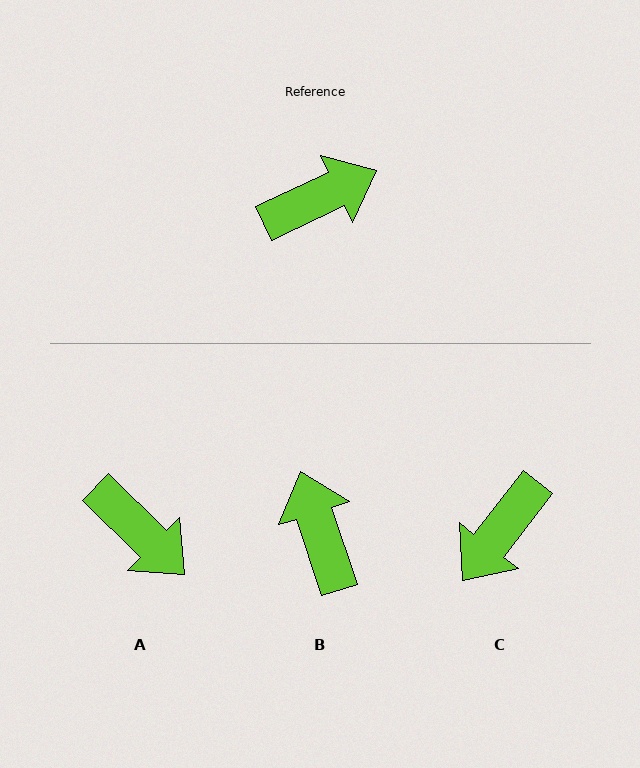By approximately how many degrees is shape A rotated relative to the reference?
Approximately 70 degrees clockwise.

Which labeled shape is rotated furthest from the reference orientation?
C, about 153 degrees away.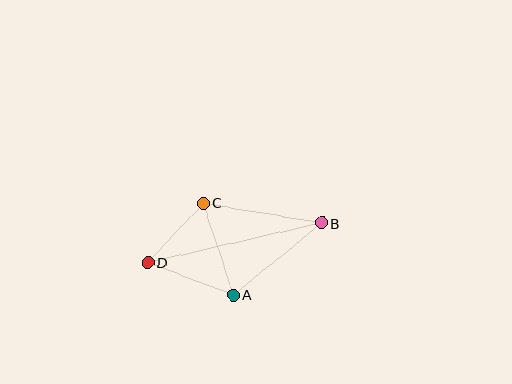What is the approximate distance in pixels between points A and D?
The distance between A and D is approximately 91 pixels.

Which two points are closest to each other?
Points C and D are closest to each other.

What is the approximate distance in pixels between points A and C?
The distance between A and C is approximately 96 pixels.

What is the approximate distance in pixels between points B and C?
The distance between B and C is approximately 120 pixels.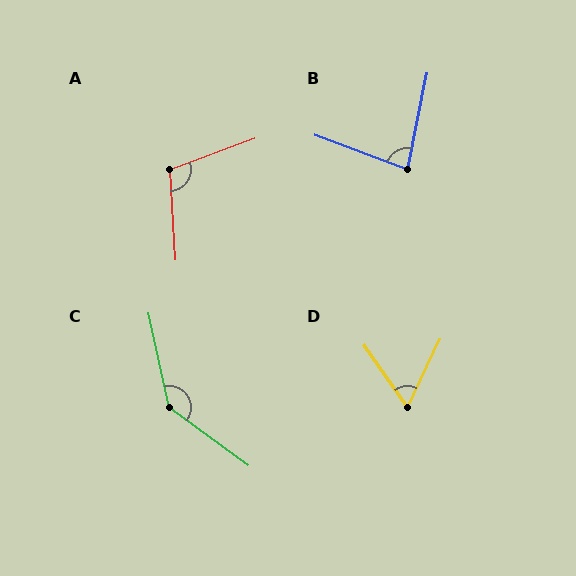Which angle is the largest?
C, at approximately 138 degrees.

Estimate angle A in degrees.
Approximately 107 degrees.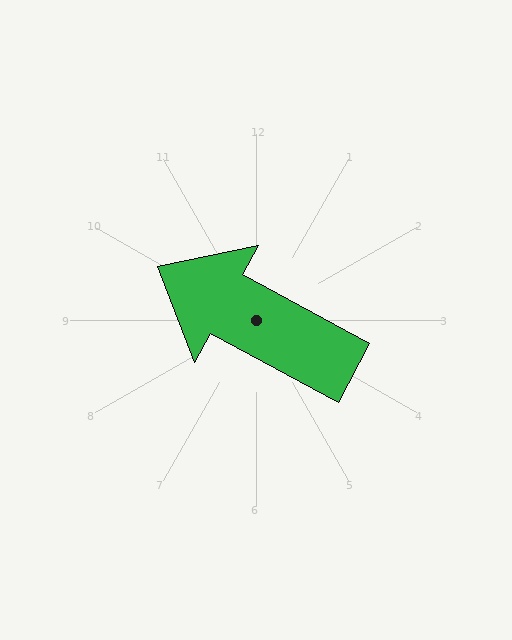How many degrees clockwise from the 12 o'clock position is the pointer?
Approximately 298 degrees.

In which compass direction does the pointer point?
Northwest.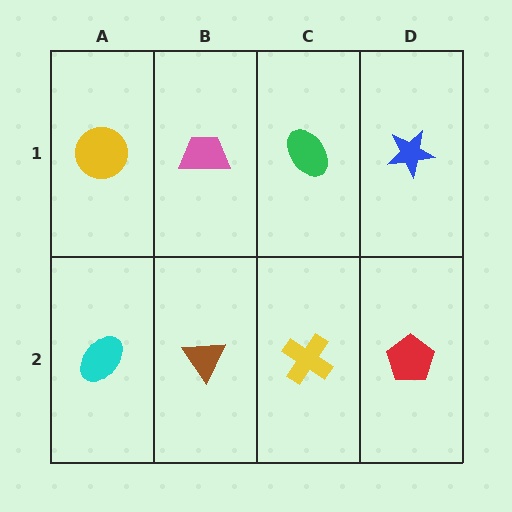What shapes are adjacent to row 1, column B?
A brown triangle (row 2, column B), a yellow circle (row 1, column A), a green ellipse (row 1, column C).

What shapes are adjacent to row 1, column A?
A cyan ellipse (row 2, column A), a pink trapezoid (row 1, column B).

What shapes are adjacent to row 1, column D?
A red pentagon (row 2, column D), a green ellipse (row 1, column C).